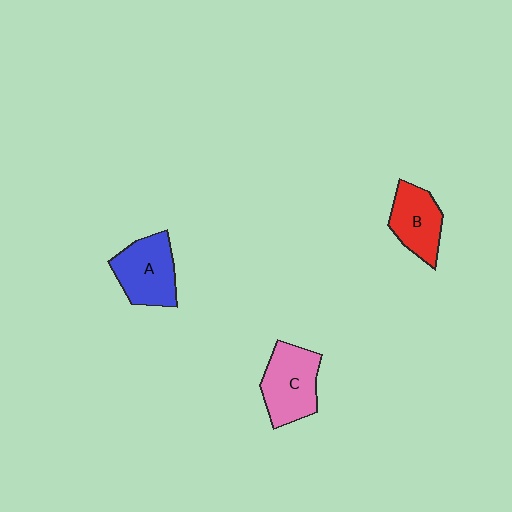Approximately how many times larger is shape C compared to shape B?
Approximately 1.2 times.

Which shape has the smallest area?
Shape B (red).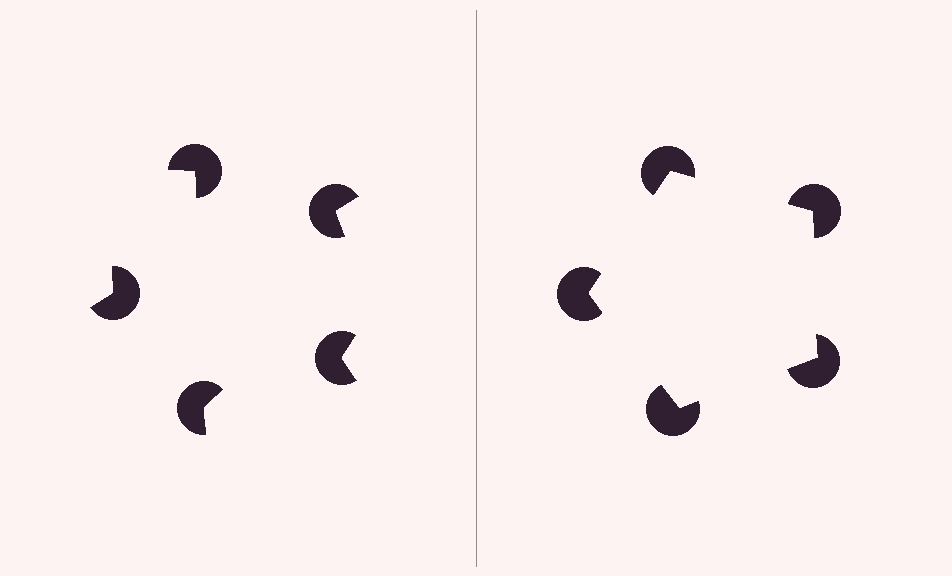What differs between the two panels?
The pac-man discs are positioned identically on both sides; only the wedge orientations differ. On the right they align to a pentagon; on the left they are misaligned.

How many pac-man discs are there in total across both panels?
10 — 5 on each side.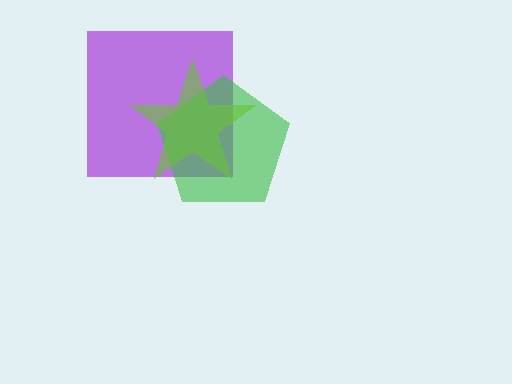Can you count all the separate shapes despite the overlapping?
Yes, there are 3 separate shapes.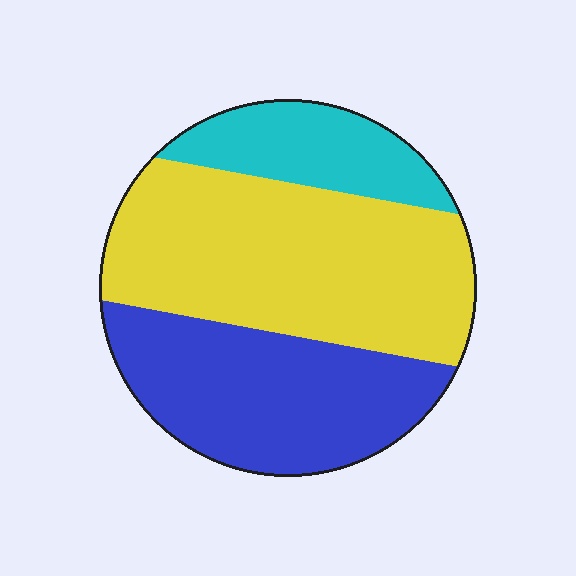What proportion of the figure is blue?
Blue takes up about one third (1/3) of the figure.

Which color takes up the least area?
Cyan, at roughly 15%.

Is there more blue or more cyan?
Blue.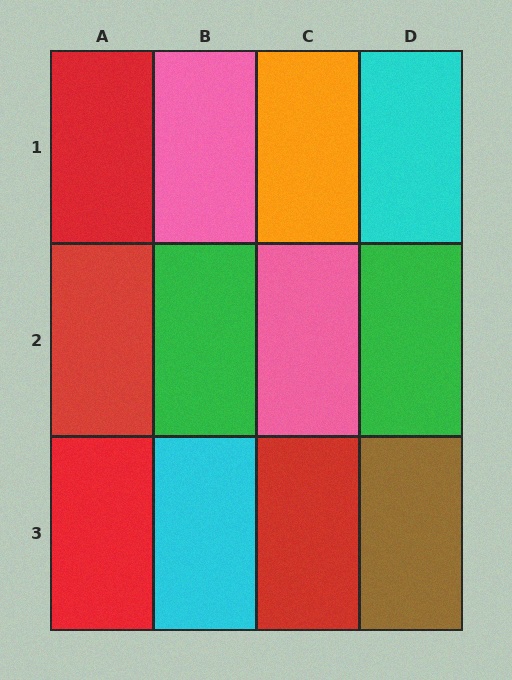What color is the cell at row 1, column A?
Red.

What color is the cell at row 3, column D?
Brown.